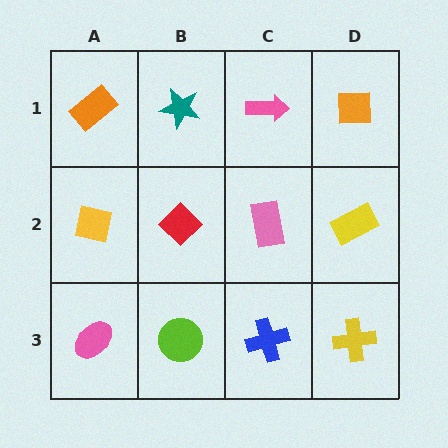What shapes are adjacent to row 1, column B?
A red diamond (row 2, column B), an orange rectangle (row 1, column A), a pink arrow (row 1, column C).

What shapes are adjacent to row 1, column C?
A pink rectangle (row 2, column C), a teal star (row 1, column B), an orange square (row 1, column D).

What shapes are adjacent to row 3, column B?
A red diamond (row 2, column B), a pink ellipse (row 3, column A), a blue cross (row 3, column C).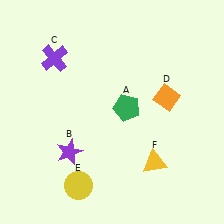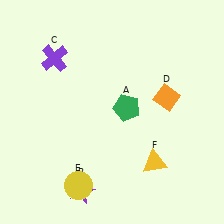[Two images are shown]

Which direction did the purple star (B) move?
The purple star (B) moved down.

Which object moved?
The purple star (B) moved down.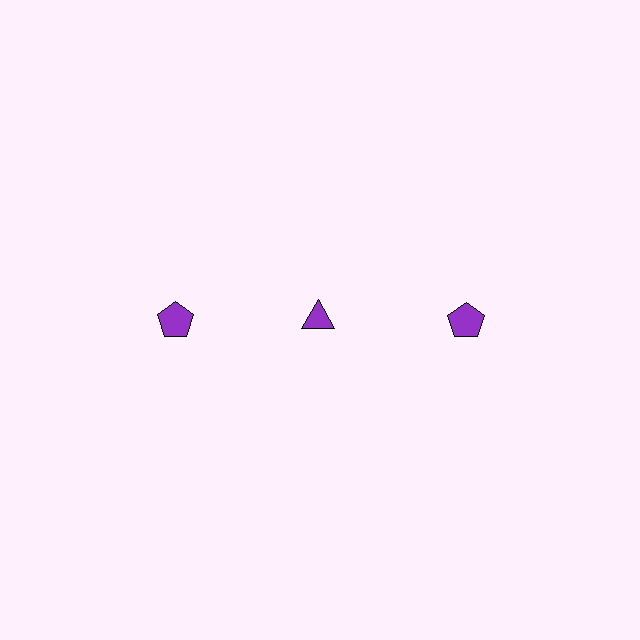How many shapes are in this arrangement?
There are 3 shapes arranged in a grid pattern.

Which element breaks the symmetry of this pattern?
The purple triangle in the top row, second from left column breaks the symmetry. All other shapes are purple pentagons.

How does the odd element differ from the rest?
It has a different shape: triangle instead of pentagon.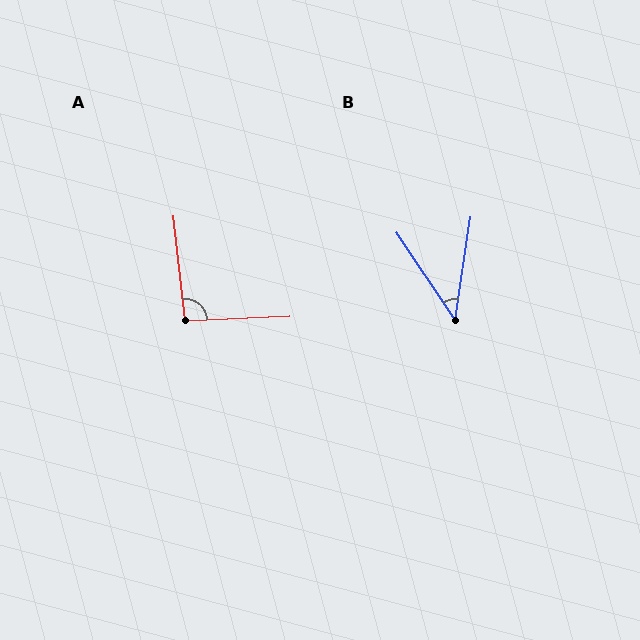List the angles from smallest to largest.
B (42°), A (94°).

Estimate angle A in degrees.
Approximately 94 degrees.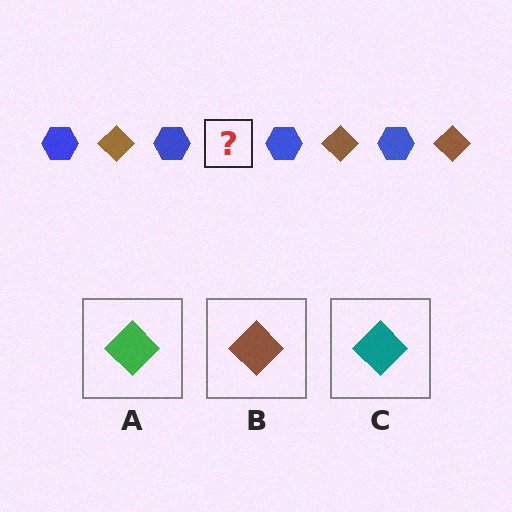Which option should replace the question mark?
Option B.